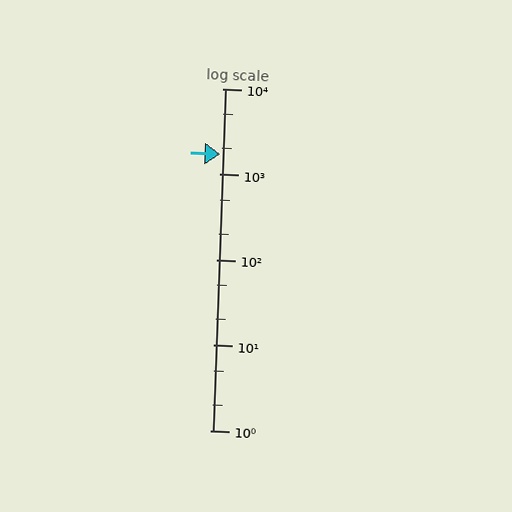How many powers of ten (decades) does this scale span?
The scale spans 4 decades, from 1 to 10000.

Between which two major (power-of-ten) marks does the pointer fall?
The pointer is between 1000 and 10000.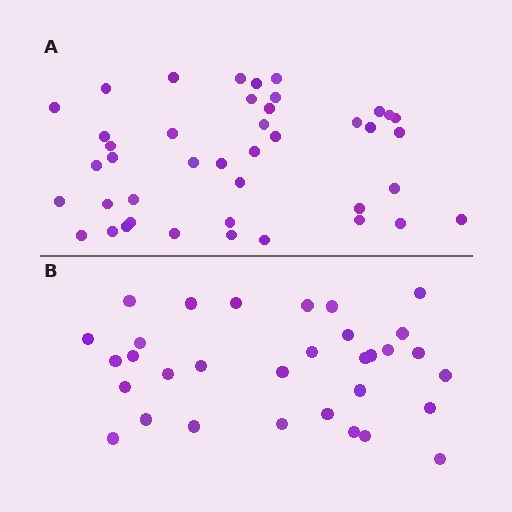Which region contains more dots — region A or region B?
Region A (the top region) has more dots.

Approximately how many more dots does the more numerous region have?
Region A has roughly 10 or so more dots than region B.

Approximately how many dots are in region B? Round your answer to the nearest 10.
About 30 dots. (The exact count is 32, which rounds to 30.)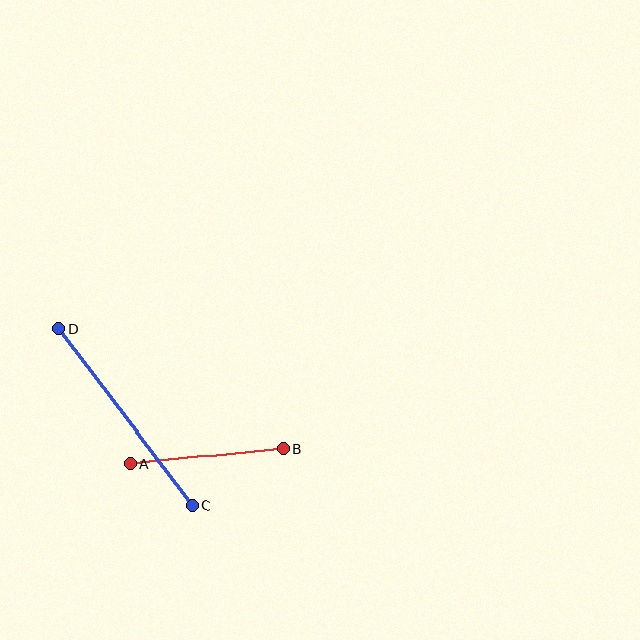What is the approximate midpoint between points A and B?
The midpoint is at approximately (207, 456) pixels.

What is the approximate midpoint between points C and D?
The midpoint is at approximately (126, 417) pixels.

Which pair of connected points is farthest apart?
Points C and D are farthest apart.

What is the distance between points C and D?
The distance is approximately 222 pixels.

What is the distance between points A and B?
The distance is approximately 154 pixels.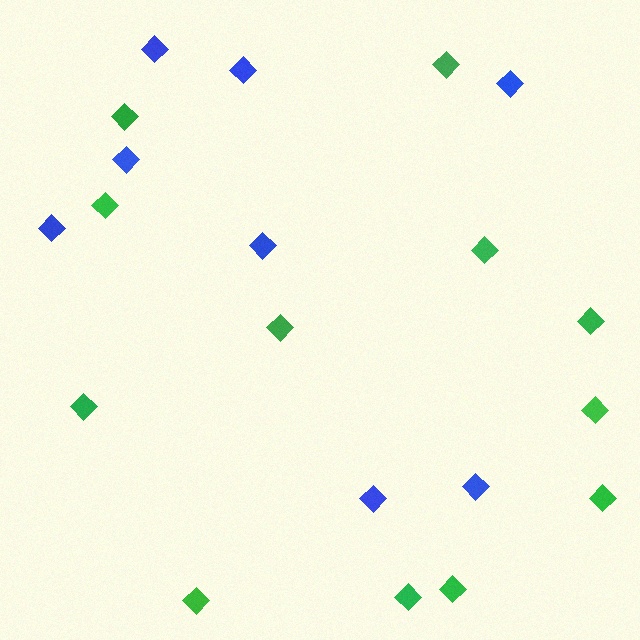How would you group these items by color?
There are 2 groups: one group of green diamonds (12) and one group of blue diamonds (8).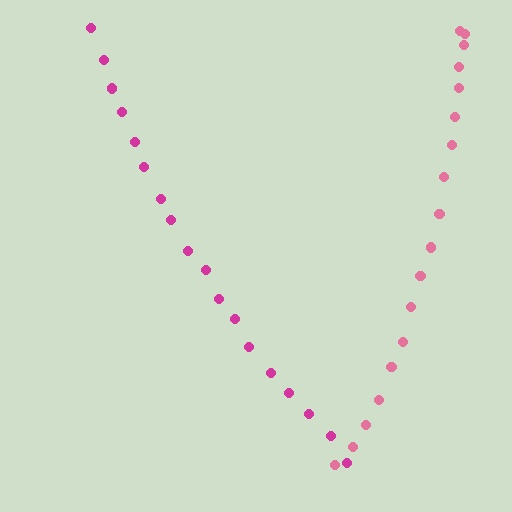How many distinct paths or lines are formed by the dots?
There are 2 distinct paths.